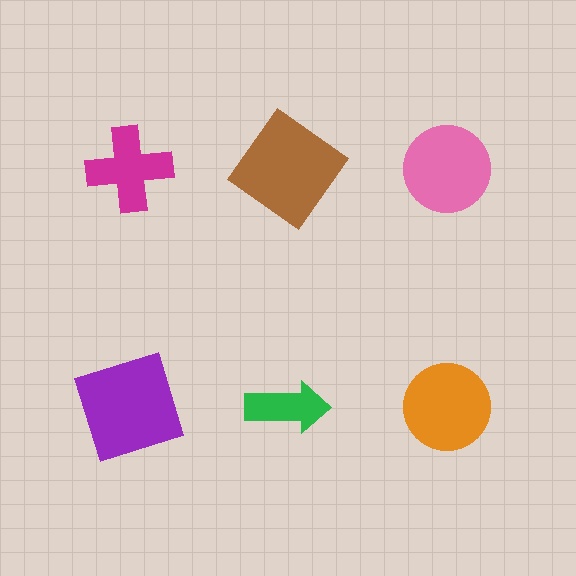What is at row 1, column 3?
A pink circle.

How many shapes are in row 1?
3 shapes.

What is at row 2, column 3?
An orange circle.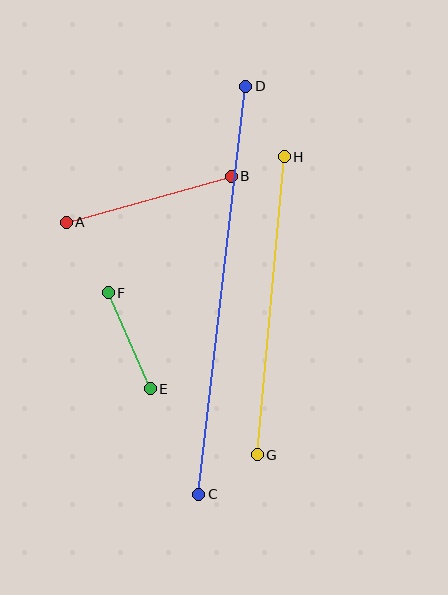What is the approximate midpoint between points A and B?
The midpoint is at approximately (149, 199) pixels.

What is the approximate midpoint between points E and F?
The midpoint is at approximately (129, 341) pixels.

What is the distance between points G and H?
The distance is approximately 299 pixels.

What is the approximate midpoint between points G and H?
The midpoint is at approximately (271, 306) pixels.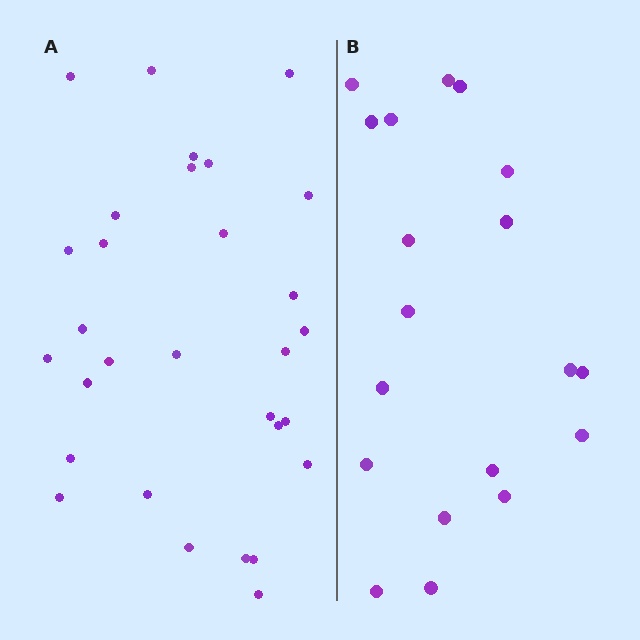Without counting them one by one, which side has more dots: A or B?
Region A (the left region) has more dots.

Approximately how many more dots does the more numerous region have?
Region A has roughly 12 or so more dots than region B.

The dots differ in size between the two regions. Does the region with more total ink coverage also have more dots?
No. Region B has more total ink coverage because its dots are larger, but region A actually contains more individual dots. Total area can be misleading — the number of items is what matters here.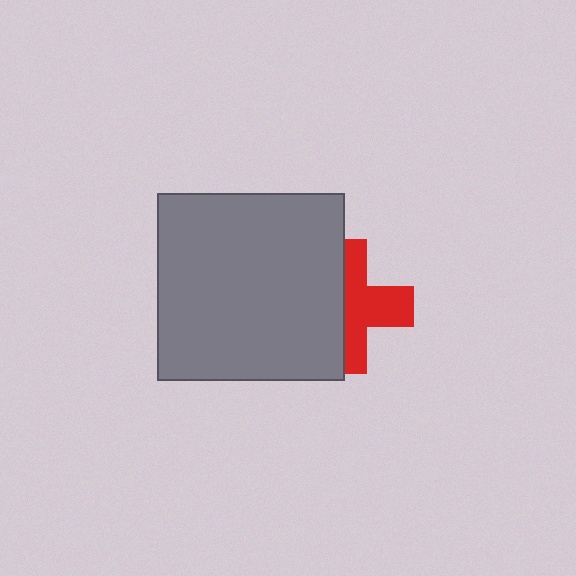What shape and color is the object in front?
The object in front is a gray square.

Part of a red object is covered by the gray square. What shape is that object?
It is a cross.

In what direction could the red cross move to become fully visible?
The red cross could move right. That would shift it out from behind the gray square entirely.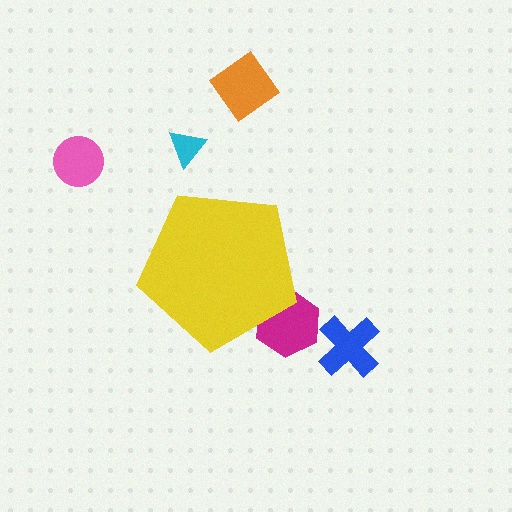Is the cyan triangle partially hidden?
No, the cyan triangle is fully visible.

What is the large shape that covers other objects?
A yellow pentagon.